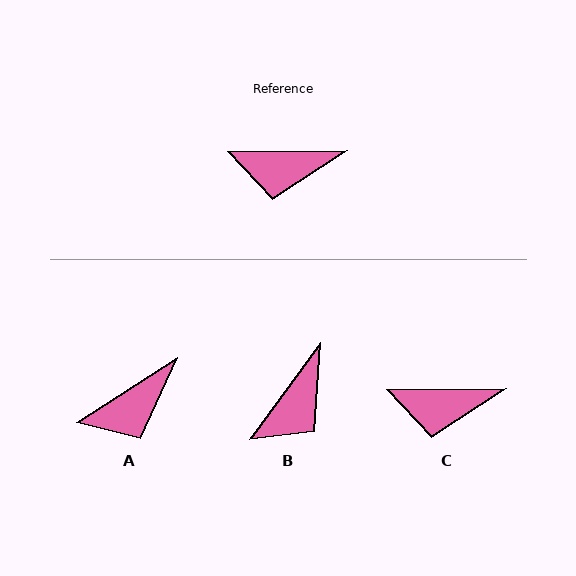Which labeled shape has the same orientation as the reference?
C.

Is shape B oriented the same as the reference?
No, it is off by about 53 degrees.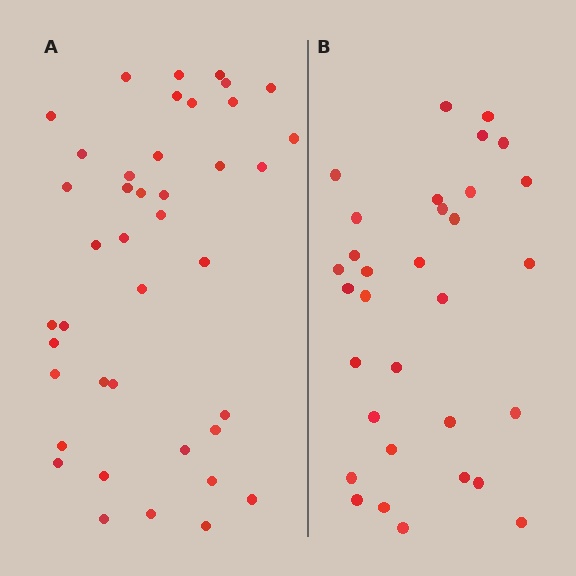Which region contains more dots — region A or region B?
Region A (the left region) has more dots.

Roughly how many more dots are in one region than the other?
Region A has roughly 8 or so more dots than region B.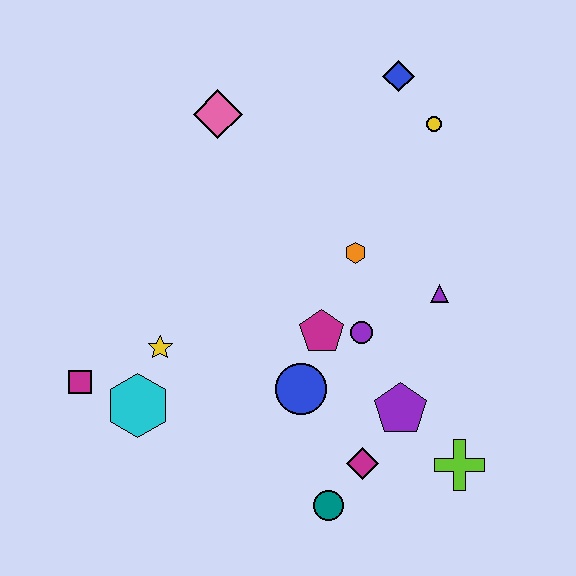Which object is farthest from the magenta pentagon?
The blue diamond is farthest from the magenta pentagon.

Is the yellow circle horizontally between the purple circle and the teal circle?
No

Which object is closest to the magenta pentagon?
The purple circle is closest to the magenta pentagon.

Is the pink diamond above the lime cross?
Yes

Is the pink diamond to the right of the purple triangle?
No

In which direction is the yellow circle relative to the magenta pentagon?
The yellow circle is above the magenta pentagon.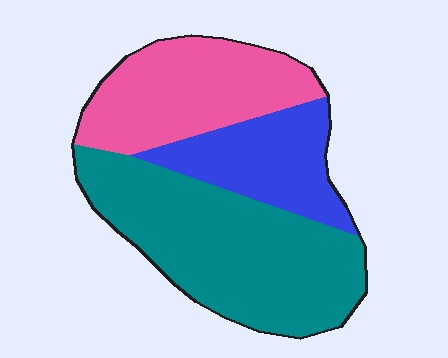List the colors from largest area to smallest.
From largest to smallest: teal, pink, blue.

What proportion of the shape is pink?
Pink covers roughly 30% of the shape.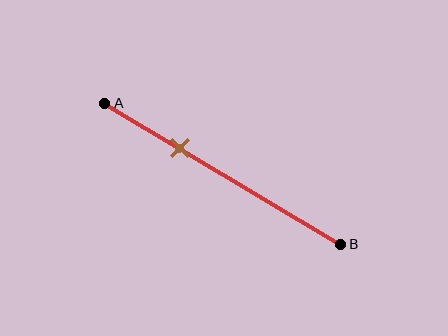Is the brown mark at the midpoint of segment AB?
No, the mark is at about 30% from A, not at the 50% midpoint.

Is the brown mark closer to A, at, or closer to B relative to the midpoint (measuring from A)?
The brown mark is closer to point A than the midpoint of segment AB.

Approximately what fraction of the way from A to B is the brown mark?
The brown mark is approximately 30% of the way from A to B.